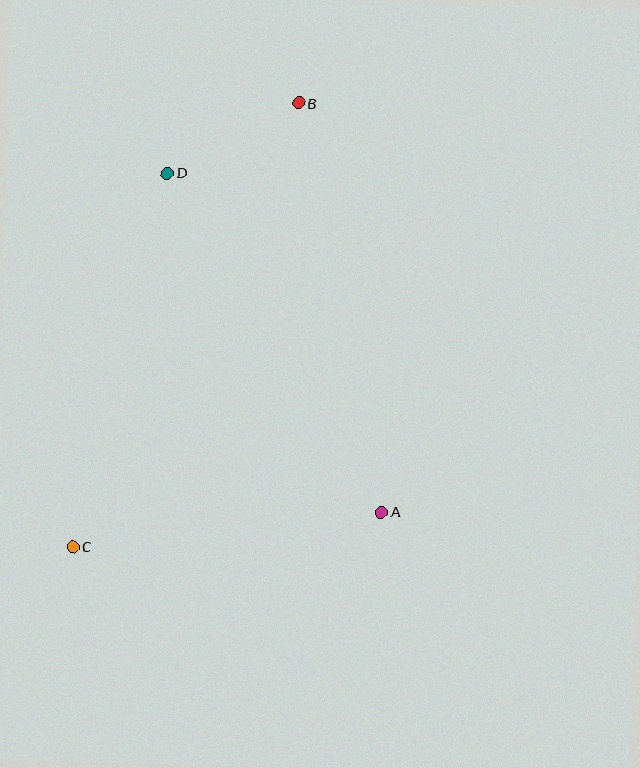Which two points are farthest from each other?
Points B and C are farthest from each other.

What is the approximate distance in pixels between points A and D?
The distance between A and D is approximately 401 pixels.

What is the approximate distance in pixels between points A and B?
The distance between A and B is approximately 417 pixels.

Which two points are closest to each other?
Points B and D are closest to each other.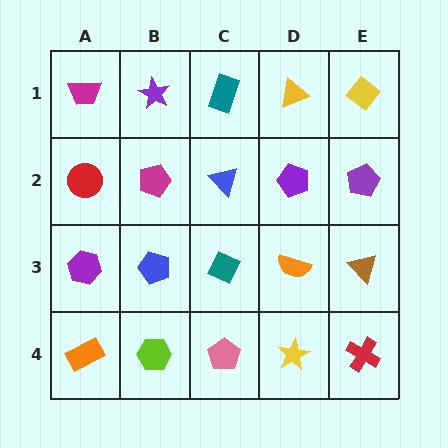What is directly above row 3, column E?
A purple pentagon.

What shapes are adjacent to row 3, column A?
A red circle (row 2, column A), an orange rectangle (row 4, column A), a blue pentagon (row 3, column B).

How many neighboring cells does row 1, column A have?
2.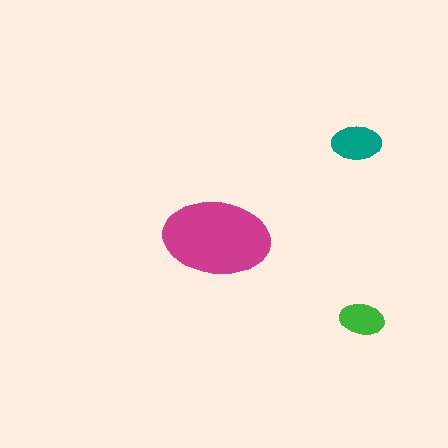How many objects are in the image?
There are 3 objects in the image.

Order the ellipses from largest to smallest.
the magenta one, the teal one, the green one.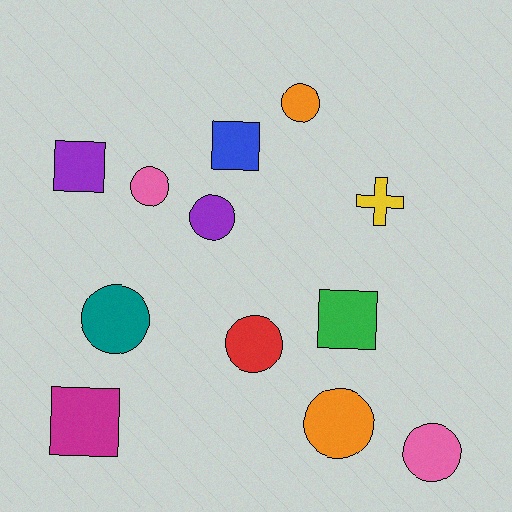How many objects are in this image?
There are 12 objects.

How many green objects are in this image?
There is 1 green object.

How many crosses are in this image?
There is 1 cross.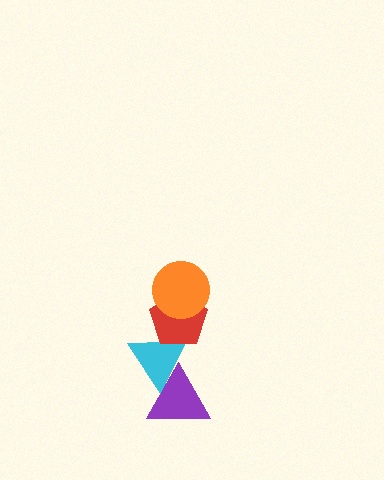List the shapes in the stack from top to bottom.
From top to bottom: the orange circle, the red pentagon, the cyan triangle, the purple triangle.